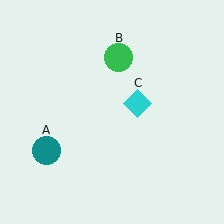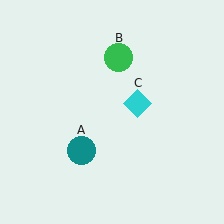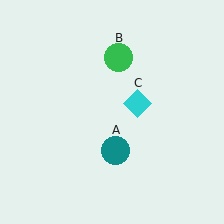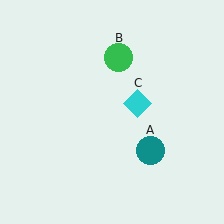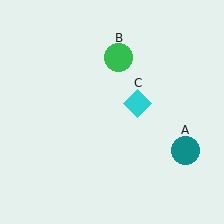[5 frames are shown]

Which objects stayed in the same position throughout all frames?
Green circle (object B) and cyan diamond (object C) remained stationary.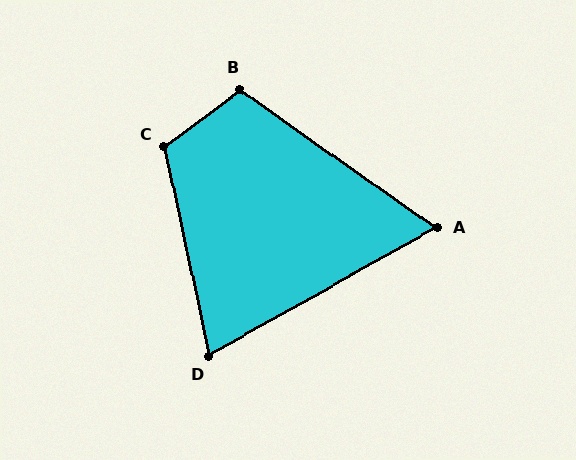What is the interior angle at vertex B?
Approximately 107 degrees (obtuse).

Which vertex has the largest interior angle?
C, at approximately 115 degrees.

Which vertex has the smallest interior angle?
A, at approximately 65 degrees.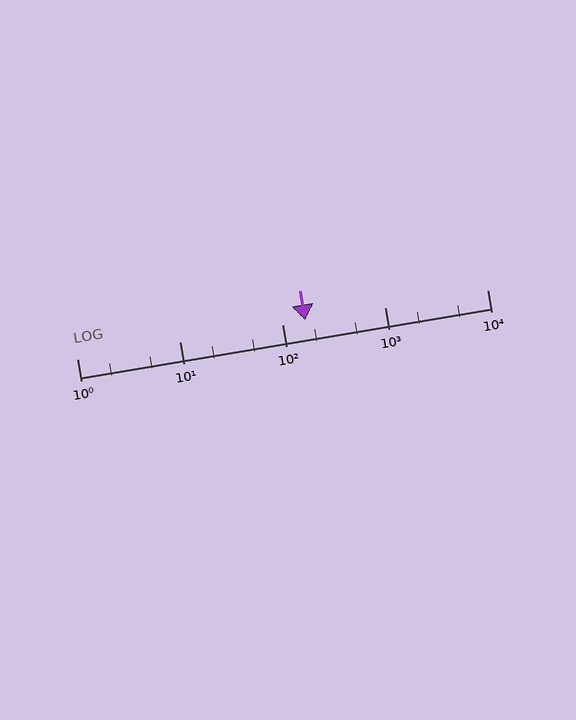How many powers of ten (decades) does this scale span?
The scale spans 4 decades, from 1 to 10000.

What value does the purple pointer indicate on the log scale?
The pointer indicates approximately 170.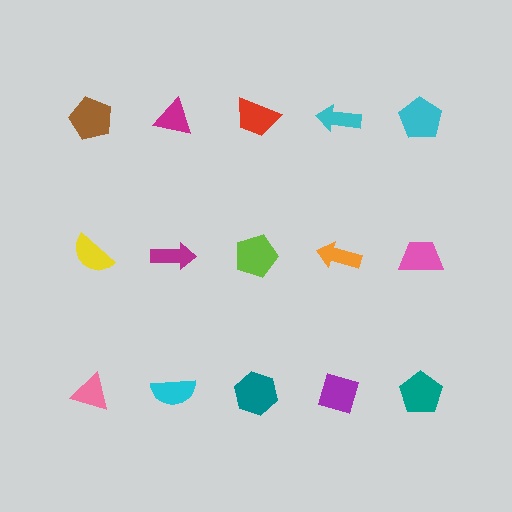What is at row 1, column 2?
A magenta triangle.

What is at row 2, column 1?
A yellow semicircle.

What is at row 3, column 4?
A purple diamond.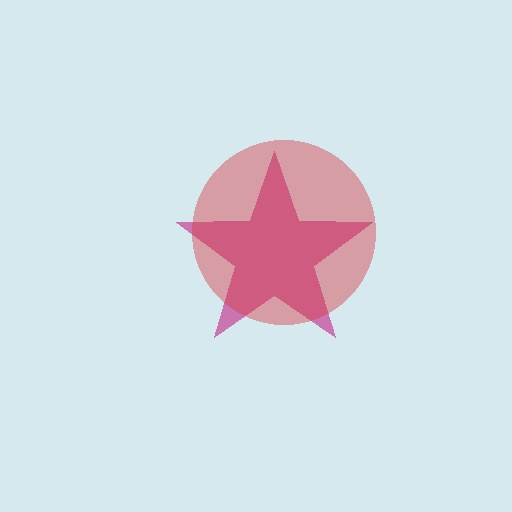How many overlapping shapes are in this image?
There are 2 overlapping shapes in the image.